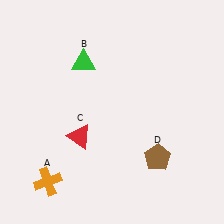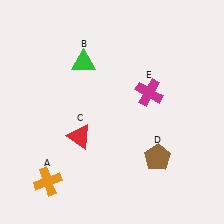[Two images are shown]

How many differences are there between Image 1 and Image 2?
There is 1 difference between the two images.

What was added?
A magenta cross (E) was added in Image 2.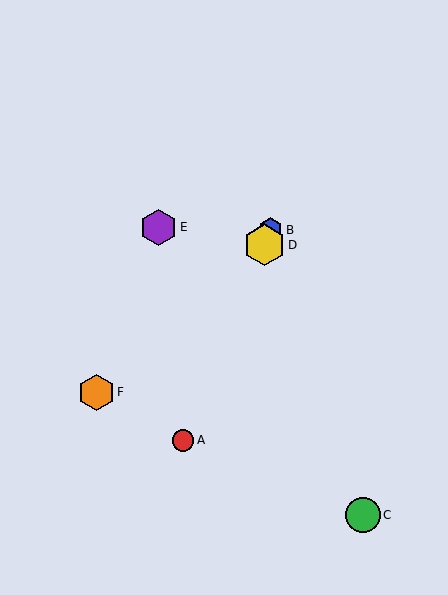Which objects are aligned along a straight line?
Objects A, B, D are aligned along a straight line.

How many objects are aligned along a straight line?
3 objects (A, B, D) are aligned along a straight line.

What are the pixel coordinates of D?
Object D is at (264, 245).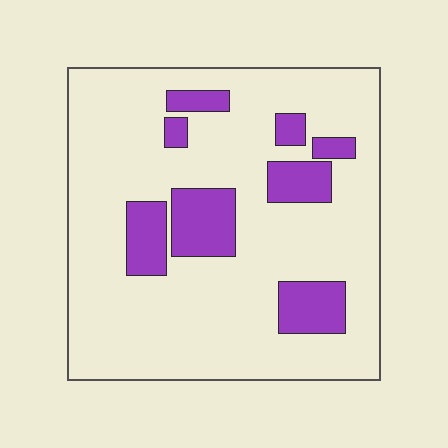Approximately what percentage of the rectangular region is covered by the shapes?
Approximately 20%.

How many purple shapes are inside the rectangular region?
8.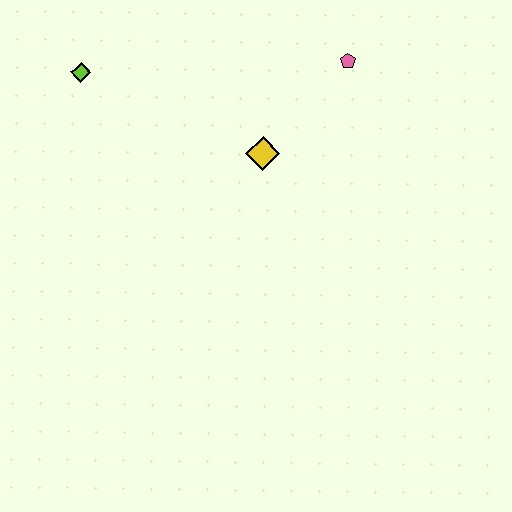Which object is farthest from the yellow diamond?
The lime diamond is farthest from the yellow diamond.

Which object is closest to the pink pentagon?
The yellow diamond is closest to the pink pentagon.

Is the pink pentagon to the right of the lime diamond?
Yes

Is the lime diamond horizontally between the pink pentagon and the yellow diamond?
No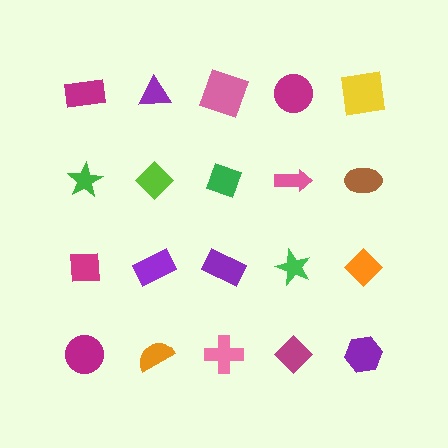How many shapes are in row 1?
5 shapes.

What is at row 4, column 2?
An orange semicircle.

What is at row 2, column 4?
A pink arrow.